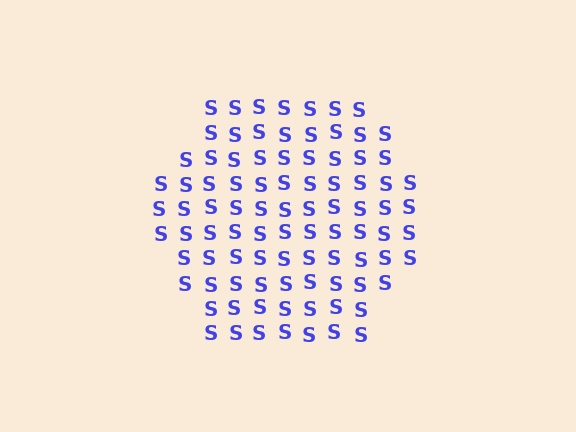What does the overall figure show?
The overall figure shows a hexagon.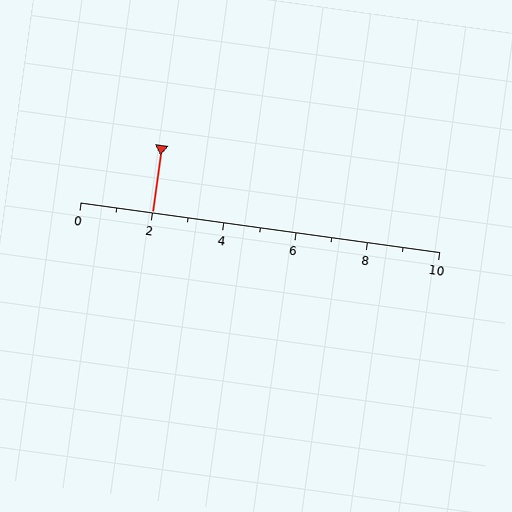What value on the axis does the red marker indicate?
The marker indicates approximately 2.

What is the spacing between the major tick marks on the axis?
The major ticks are spaced 2 apart.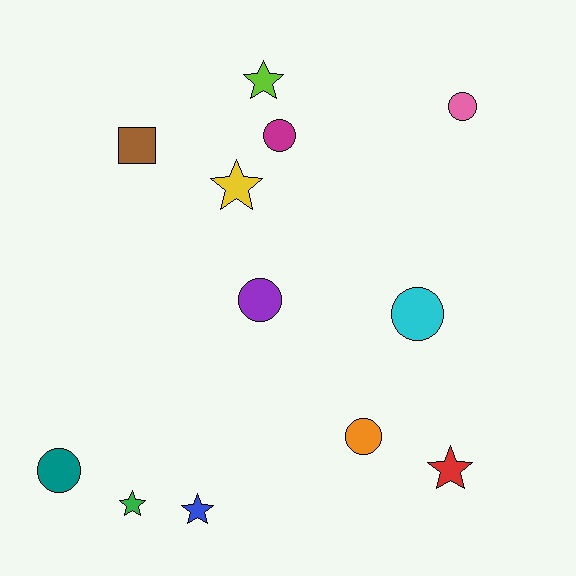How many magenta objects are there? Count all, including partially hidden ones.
There is 1 magenta object.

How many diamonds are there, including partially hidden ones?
There are no diamonds.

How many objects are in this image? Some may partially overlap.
There are 12 objects.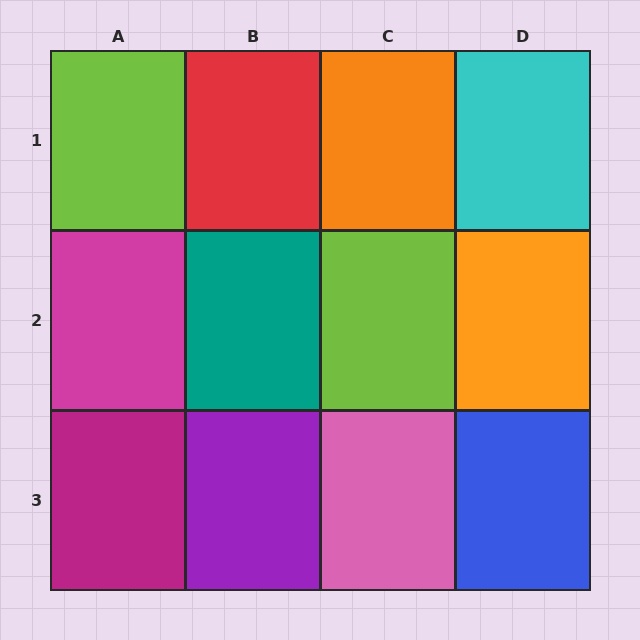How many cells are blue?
1 cell is blue.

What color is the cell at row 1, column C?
Orange.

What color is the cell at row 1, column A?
Lime.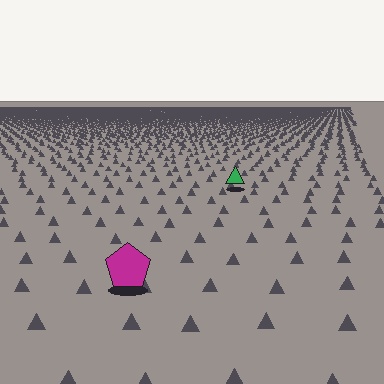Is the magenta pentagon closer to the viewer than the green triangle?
Yes. The magenta pentagon is closer — you can tell from the texture gradient: the ground texture is coarser near it.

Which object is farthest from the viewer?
The green triangle is farthest from the viewer. It appears smaller and the ground texture around it is denser.